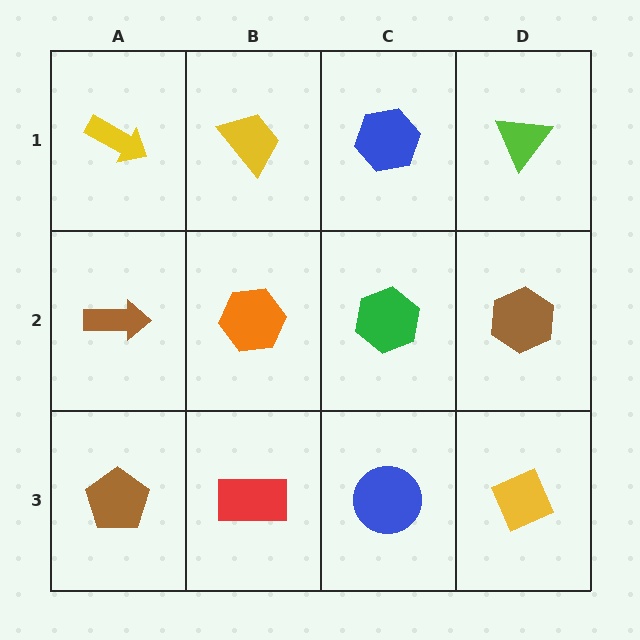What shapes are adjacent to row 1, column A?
A brown arrow (row 2, column A), a yellow trapezoid (row 1, column B).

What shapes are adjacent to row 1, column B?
An orange hexagon (row 2, column B), a yellow arrow (row 1, column A), a blue hexagon (row 1, column C).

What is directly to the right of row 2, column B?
A green hexagon.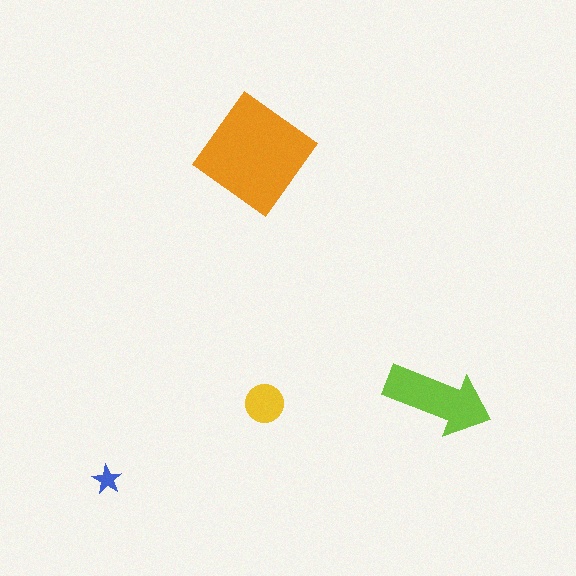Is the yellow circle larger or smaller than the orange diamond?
Smaller.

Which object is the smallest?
The blue star.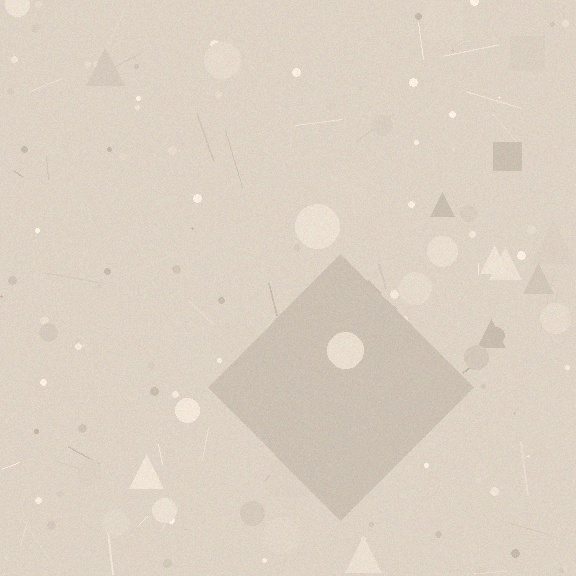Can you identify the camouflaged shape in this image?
The camouflaged shape is a diamond.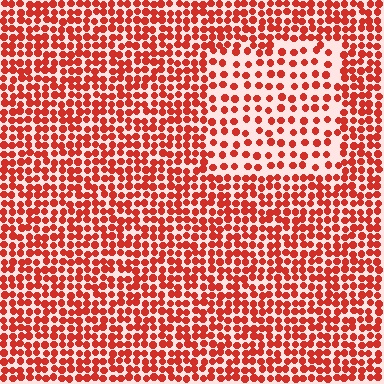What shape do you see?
I see a rectangle.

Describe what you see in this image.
The image contains small red elements arranged at two different densities. A rectangle-shaped region is visible where the elements are less densely packed than the surrounding area.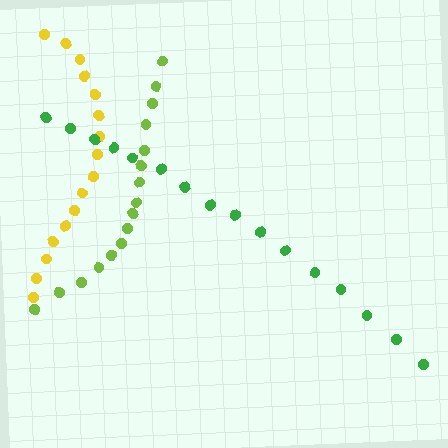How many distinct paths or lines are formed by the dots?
There are 3 distinct paths.